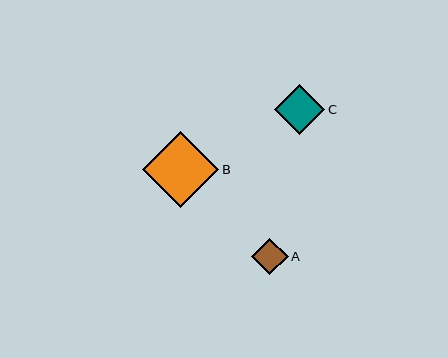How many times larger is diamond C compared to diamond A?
Diamond C is approximately 1.4 times the size of diamond A.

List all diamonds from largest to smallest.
From largest to smallest: B, C, A.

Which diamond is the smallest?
Diamond A is the smallest with a size of approximately 36 pixels.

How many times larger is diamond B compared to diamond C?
Diamond B is approximately 1.5 times the size of diamond C.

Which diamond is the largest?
Diamond B is the largest with a size of approximately 77 pixels.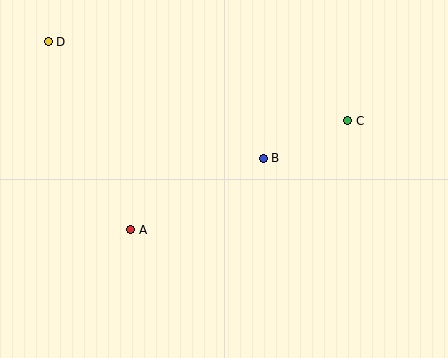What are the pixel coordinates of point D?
Point D is at (48, 42).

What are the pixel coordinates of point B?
Point B is at (263, 158).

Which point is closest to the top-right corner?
Point C is closest to the top-right corner.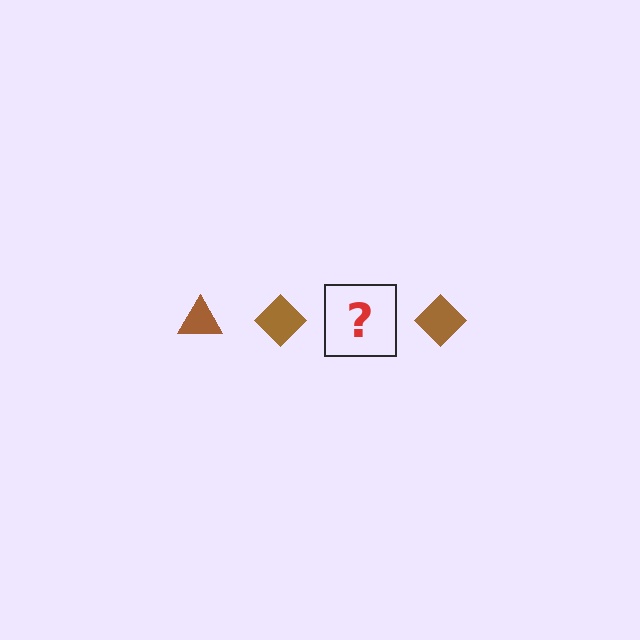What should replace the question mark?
The question mark should be replaced with a brown triangle.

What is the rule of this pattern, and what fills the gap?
The rule is that the pattern cycles through triangle, diamond shapes in brown. The gap should be filled with a brown triangle.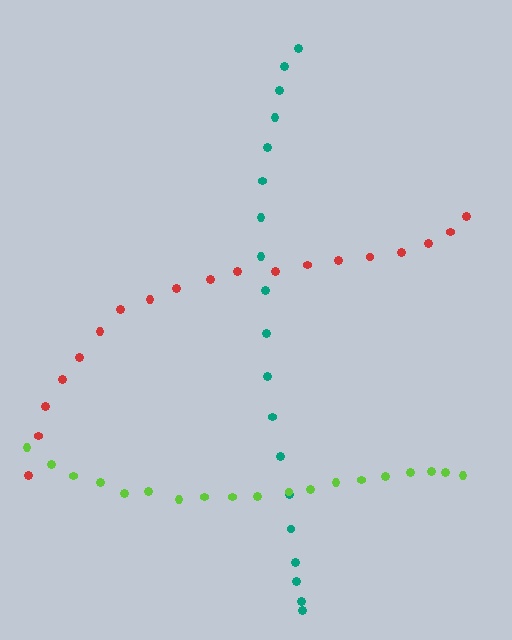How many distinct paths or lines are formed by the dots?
There are 3 distinct paths.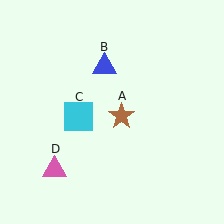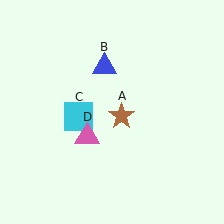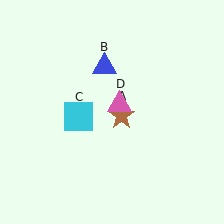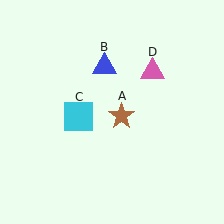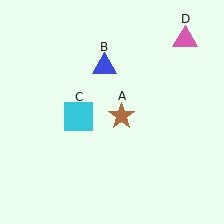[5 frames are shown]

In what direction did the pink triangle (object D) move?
The pink triangle (object D) moved up and to the right.